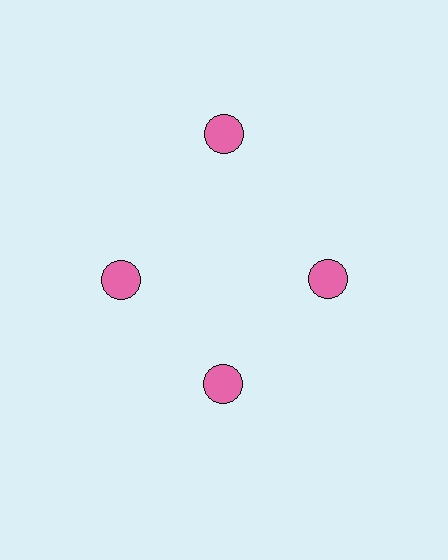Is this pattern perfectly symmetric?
No. The 4 pink circles are arranged in a ring, but one element near the 12 o'clock position is pushed outward from the center, breaking the 4-fold rotational symmetry.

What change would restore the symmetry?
The symmetry would be restored by moving it inward, back onto the ring so that all 4 circles sit at equal angles and equal distance from the center.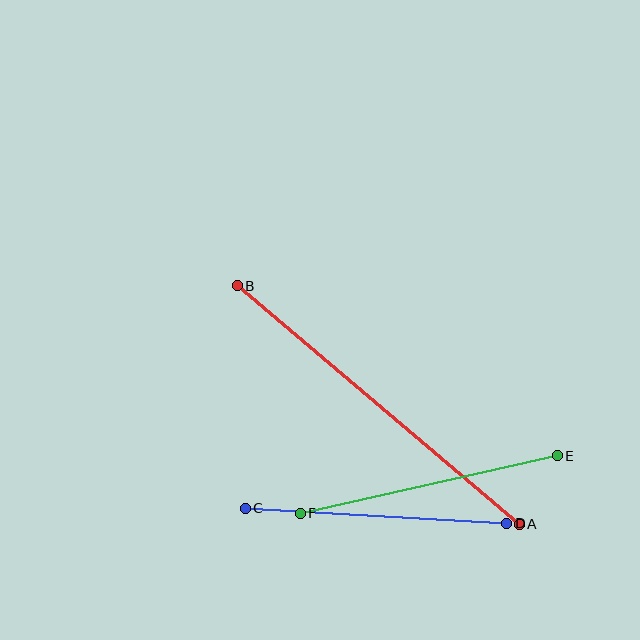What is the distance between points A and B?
The distance is approximately 369 pixels.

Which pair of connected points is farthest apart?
Points A and B are farthest apart.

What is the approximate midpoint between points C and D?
The midpoint is at approximately (376, 516) pixels.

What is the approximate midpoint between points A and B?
The midpoint is at approximately (378, 405) pixels.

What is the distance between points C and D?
The distance is approximately 262 pixels.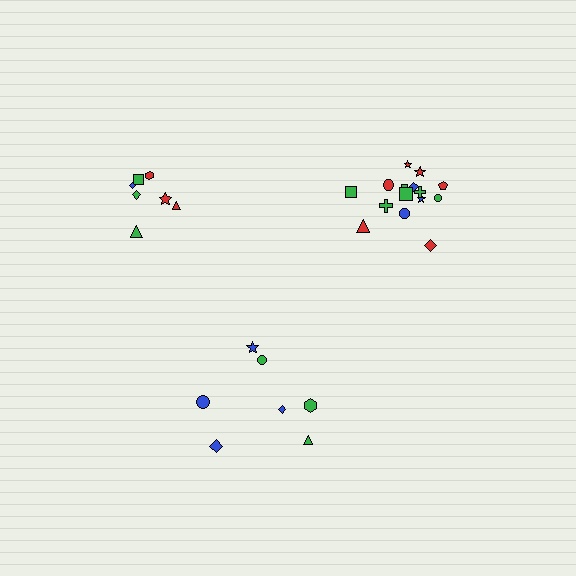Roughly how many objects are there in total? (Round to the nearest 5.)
Roughly 30 objects in total.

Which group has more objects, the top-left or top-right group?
The top-right group.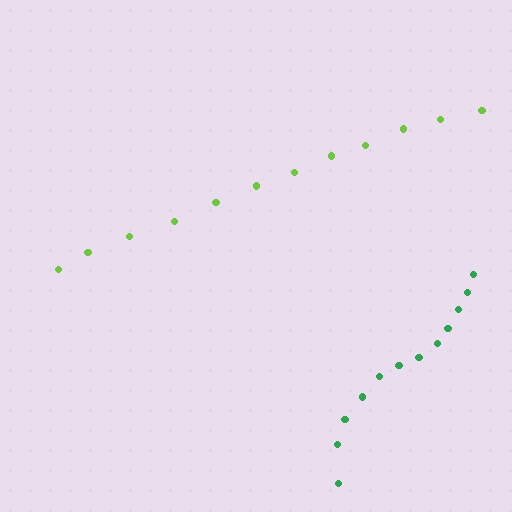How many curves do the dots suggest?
There are 2 distinct paths.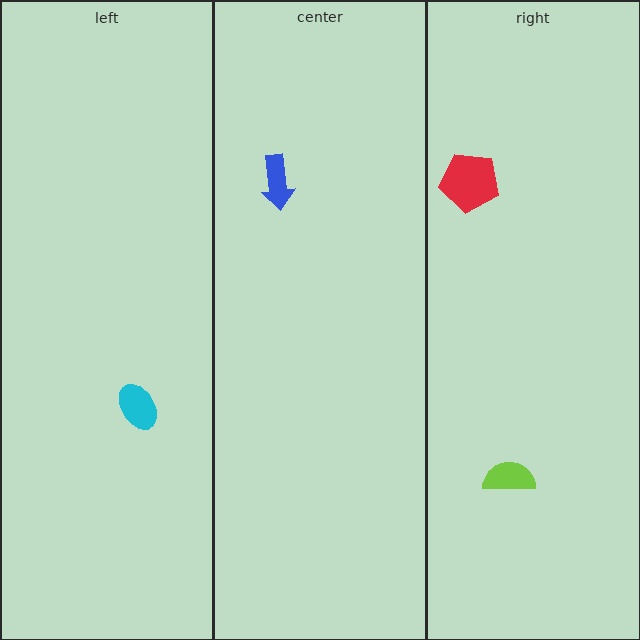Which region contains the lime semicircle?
The right region.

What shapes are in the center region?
The blue arrow.